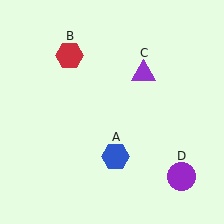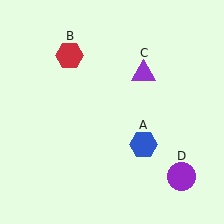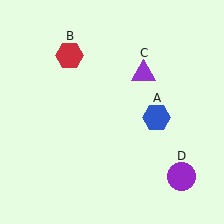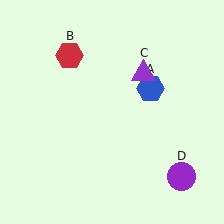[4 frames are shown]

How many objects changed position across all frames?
1 object changed position: blue hexagon (object A).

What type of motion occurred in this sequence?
The blue hexagon (object A) rotated counterclockwise around the center of the scene.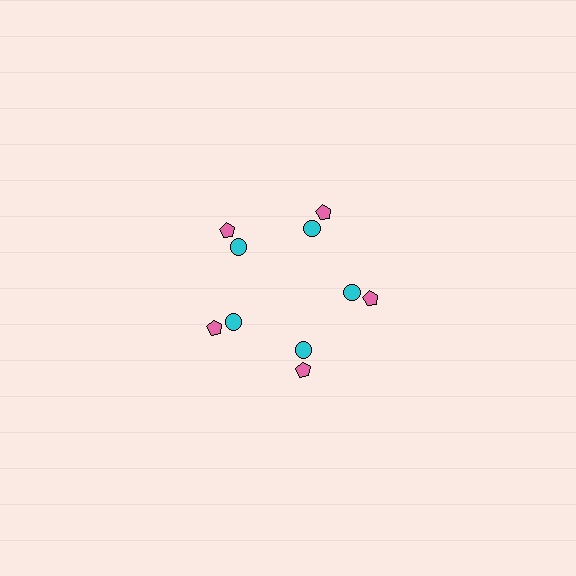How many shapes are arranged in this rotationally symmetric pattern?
There are 10 shapes, arranged in 5 groups of 2.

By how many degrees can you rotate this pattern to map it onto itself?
The pattern maps onto itself every 72 degrees of rotation.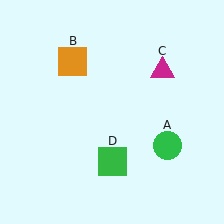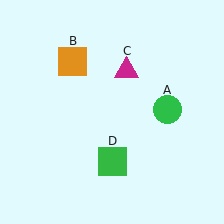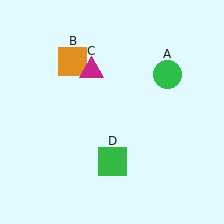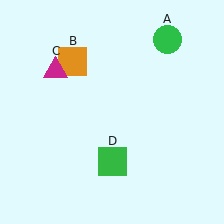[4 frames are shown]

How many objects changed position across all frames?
2 objects changed position: green circle (object A), magenta triangle (object C).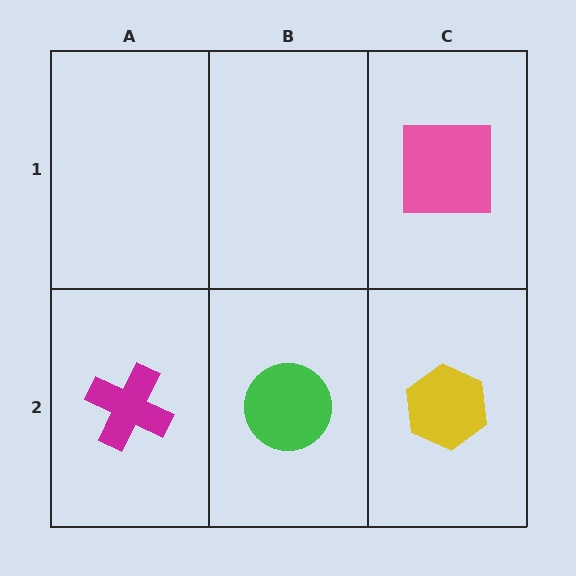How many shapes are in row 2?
3 shapes.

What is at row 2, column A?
A magenta cross.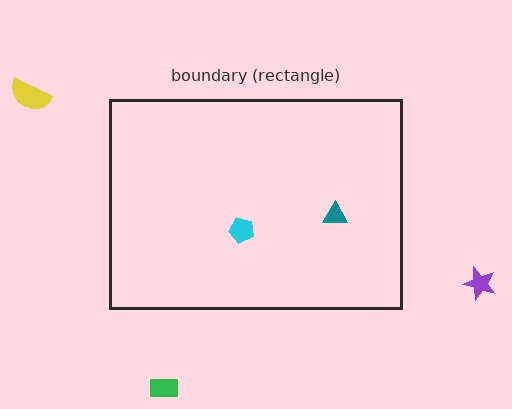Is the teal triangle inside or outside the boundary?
Inside.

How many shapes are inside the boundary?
2 inside, 3 outside.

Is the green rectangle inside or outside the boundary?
Outside.